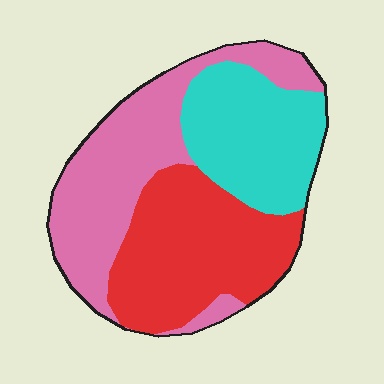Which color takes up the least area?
Cyan, at roughly 25%.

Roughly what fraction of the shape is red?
Red takes up between a quarter and a half of the shape.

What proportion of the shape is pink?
Pink takes up between a third and a half of the shape.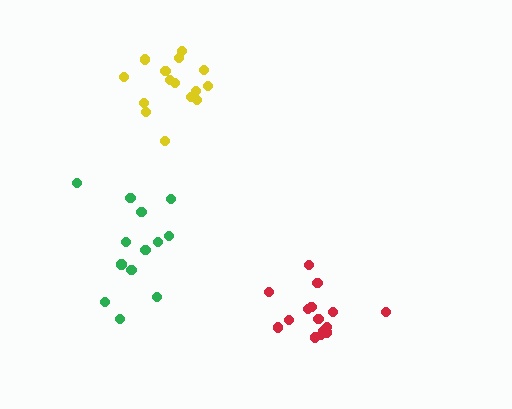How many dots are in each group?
Group 1: 15 dots, Group 2: 15 dots, Group 3: 13 dots (43 total).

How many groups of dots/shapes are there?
There are 3 groups.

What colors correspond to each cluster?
The clusters are colored: red, yellow, green.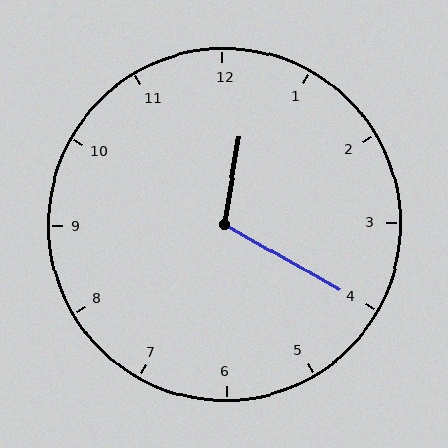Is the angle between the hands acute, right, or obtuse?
It is obtuse.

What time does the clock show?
12:20.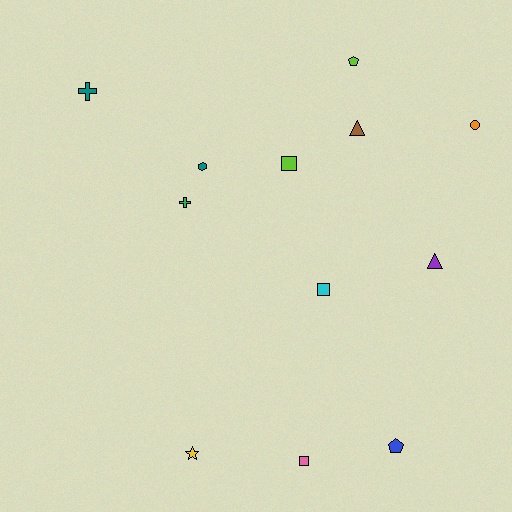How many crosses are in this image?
There are 2 crosses.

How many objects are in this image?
There are 12 objects.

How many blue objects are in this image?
There is 1 blue object.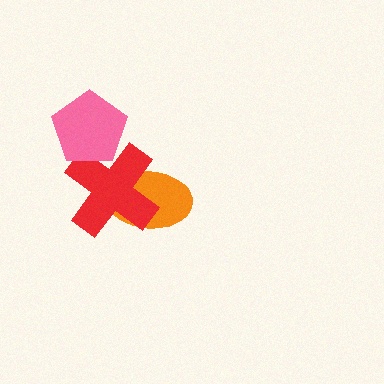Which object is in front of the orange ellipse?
The red cross is in front of the orange ellipse.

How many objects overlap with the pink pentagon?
1 object overlaps with the pink pentagon.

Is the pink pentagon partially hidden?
No, no other shape covers it.